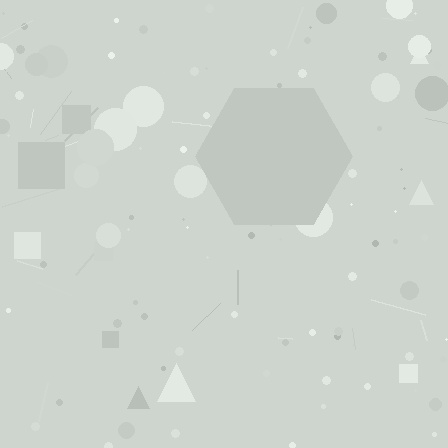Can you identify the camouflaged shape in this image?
The camouflaged shape is a hexagon.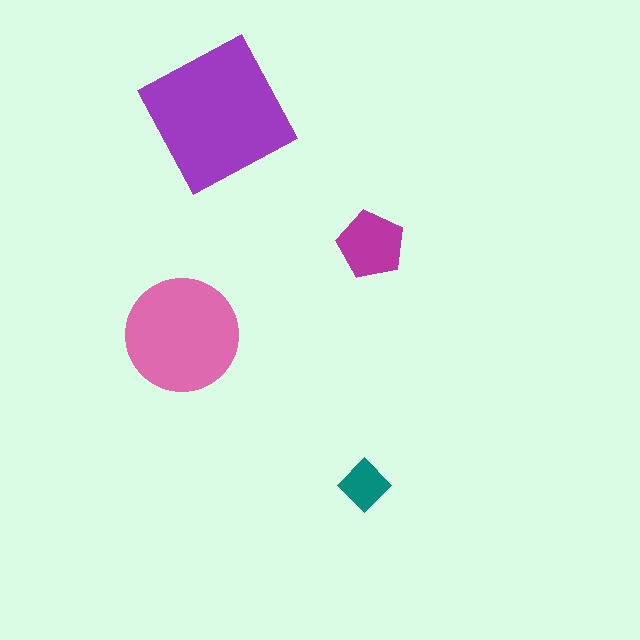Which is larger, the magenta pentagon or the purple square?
The purple square.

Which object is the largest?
The purple square.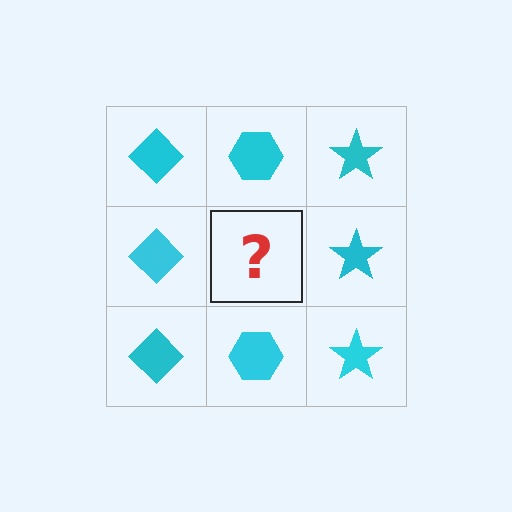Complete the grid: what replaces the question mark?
The question mark should be replaced with a cyan hexagon.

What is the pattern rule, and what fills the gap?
The rule is that each column has a consistent shape. The gap should be filled with a cyan hexagon.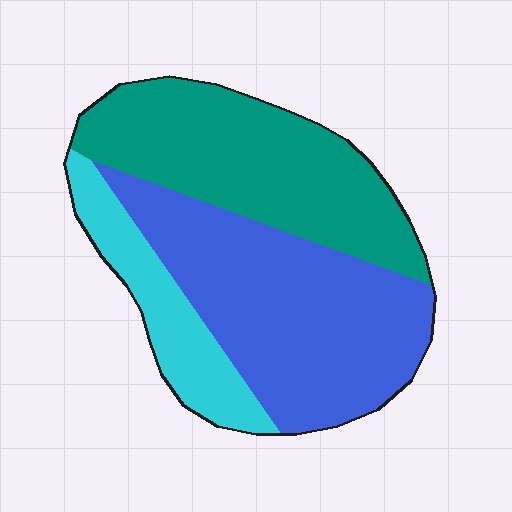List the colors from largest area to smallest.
From largest to smallest: blue, teal, cyan.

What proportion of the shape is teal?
Teal covers 38% of the shape.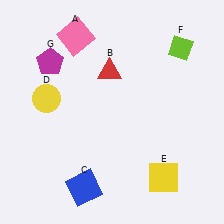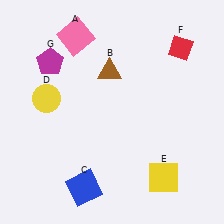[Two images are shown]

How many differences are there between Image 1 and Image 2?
There are 2 differences between the two images.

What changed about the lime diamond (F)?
In Image 1, F is lime. In Image 2, it changed to red.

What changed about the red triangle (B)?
In Image 1, B is red. In Image 2, it changed to brown.